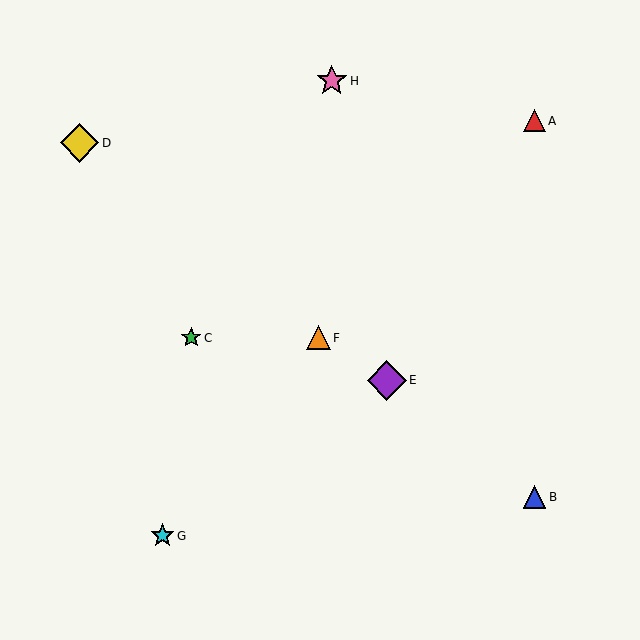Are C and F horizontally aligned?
Yes, both are at y≈338.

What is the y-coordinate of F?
Object F is at y≈338.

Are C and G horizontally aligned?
No, C is at y≈338 and G is at y≈536.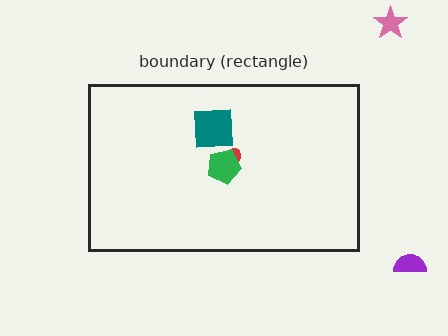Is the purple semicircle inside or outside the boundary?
Outside.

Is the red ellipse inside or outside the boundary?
Inside.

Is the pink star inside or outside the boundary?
Outside.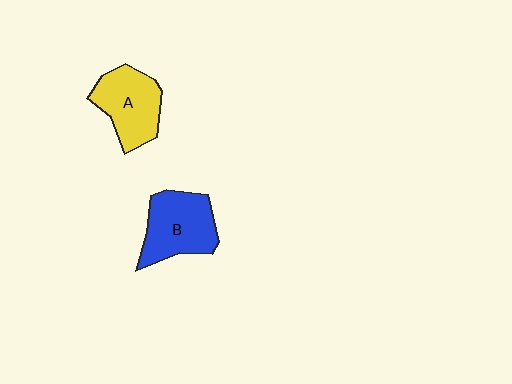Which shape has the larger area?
Shape B (blue).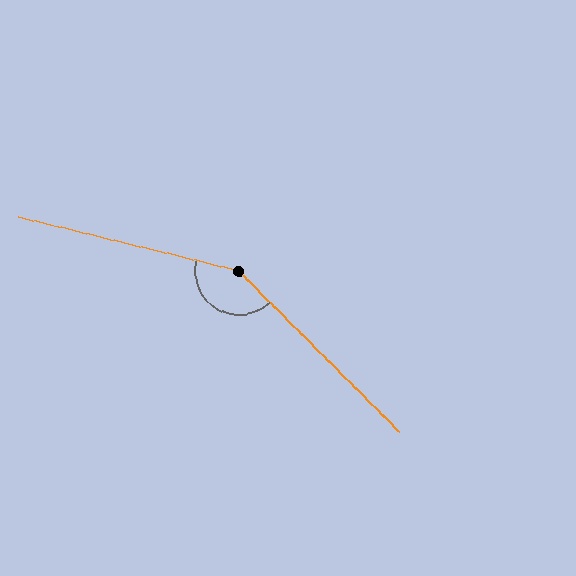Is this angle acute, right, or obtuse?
It is obtuse.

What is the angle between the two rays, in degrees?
Approximately 149 degrees.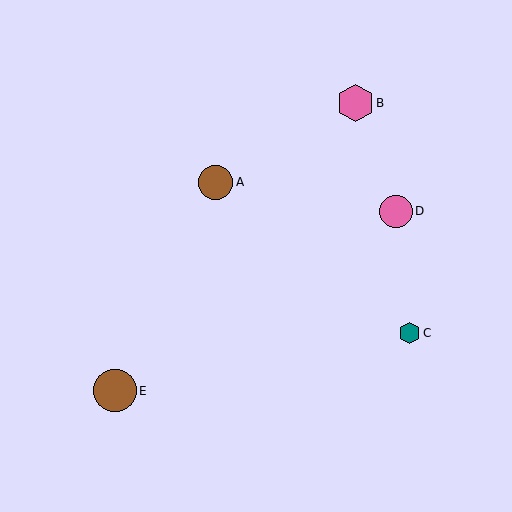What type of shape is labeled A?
Shape A is a brown circle.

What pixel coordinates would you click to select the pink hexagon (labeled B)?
Click at (355, 103) to select the pink hexagon B.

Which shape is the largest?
The brown circle (labeled E) is the largest.